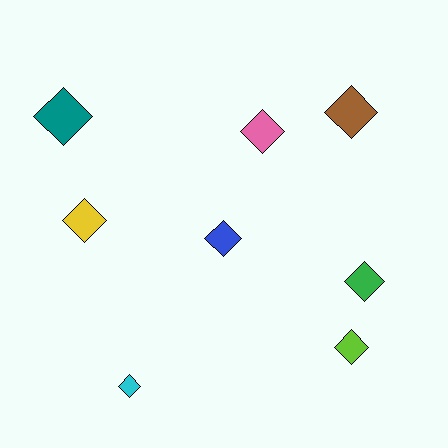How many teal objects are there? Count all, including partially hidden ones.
There is 1 teal object.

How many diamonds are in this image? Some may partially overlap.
There are 8 diamonds.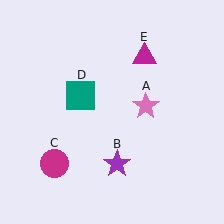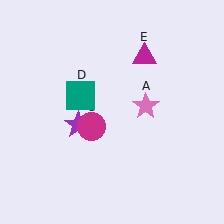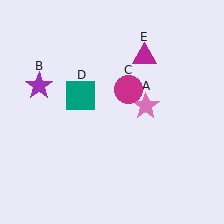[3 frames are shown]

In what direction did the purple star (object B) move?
The purple star (object B) moved up and to the left.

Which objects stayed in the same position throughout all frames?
Pink star (object A) and teal square (object D) and magenta triangle (object E) remained stationary.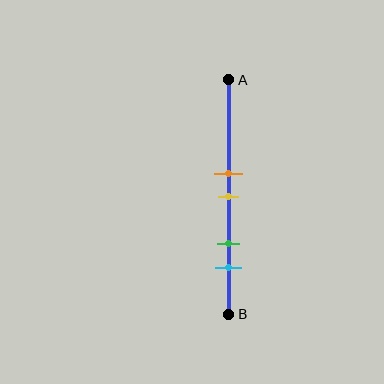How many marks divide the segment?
There are 4 marks dividing the segment.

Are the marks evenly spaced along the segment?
No, the marks are not evenly spaced.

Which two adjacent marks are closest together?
The orange and yellow marks are the closest adjacent pair.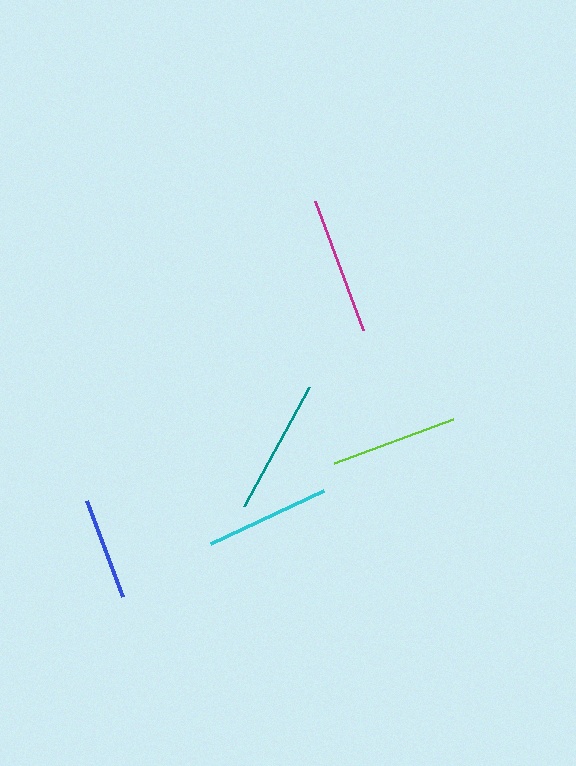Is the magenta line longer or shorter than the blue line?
The magenta line is longer than the blue line.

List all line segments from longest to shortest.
From longest to shortest: magenta, teal, lime, cyan, blue.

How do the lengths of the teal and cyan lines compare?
The teal and cyan lines are approximately the same length.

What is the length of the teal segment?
The teal segment is approximately 135 pixels long.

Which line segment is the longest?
The magenta line is the longest at approximately 137 pixels.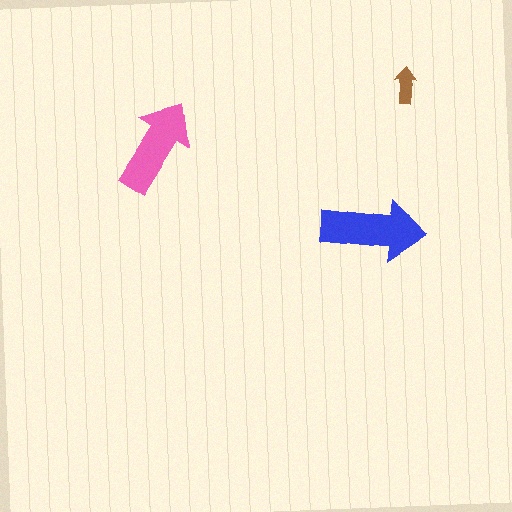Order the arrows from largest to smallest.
the blue one, the pink one, the brown one.